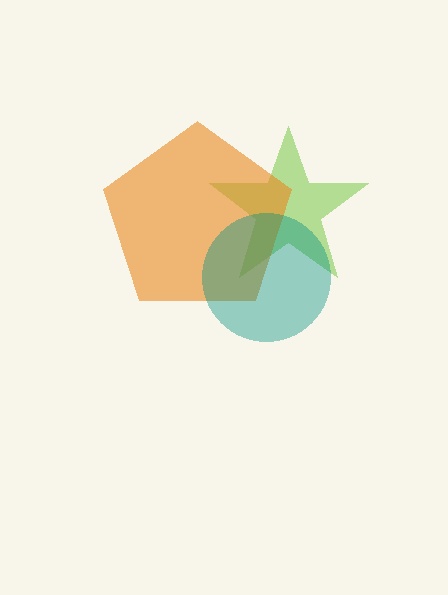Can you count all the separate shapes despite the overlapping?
Yes, there are 3 separate shapes.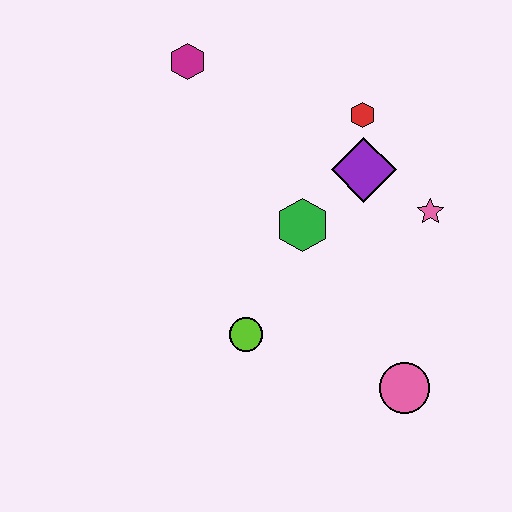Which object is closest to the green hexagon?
The purple diamond is closest to the green hexagon.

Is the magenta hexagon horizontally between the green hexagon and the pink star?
No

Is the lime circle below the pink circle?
No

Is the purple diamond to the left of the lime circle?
No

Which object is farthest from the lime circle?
The magenta hexagon is farthest from the lime circle.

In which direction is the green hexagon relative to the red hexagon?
The green hexagon is below the red hexagon.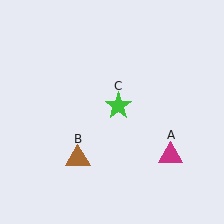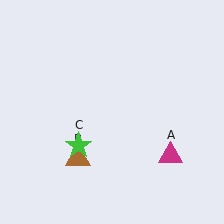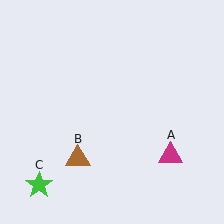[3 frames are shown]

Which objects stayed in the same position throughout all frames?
Magenta triangle (object A) and brown triangle (object B) remained stationary.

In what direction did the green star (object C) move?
The green star (object C) moved down and to the left.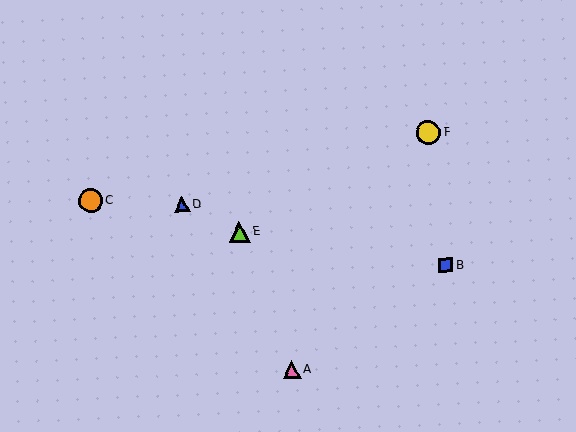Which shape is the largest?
The yellow circle (labeled F) is the largest.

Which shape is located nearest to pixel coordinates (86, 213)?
The orange circle (labeled C) at (90, 201) is nearest to that location.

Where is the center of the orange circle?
The center of the orange circle is at (90, 201).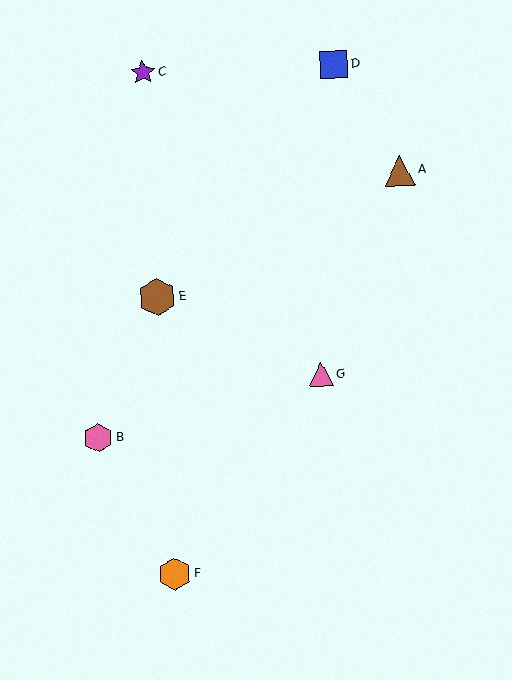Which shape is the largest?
The brown hexagon (labeled E) is the largest.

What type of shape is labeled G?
Shape G is a pink triangle.